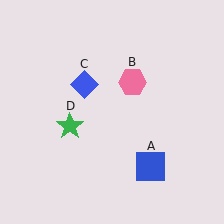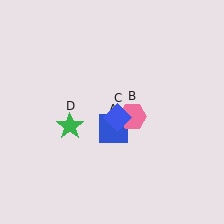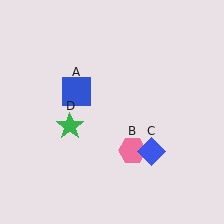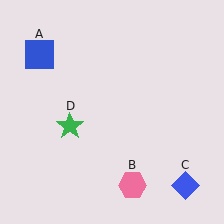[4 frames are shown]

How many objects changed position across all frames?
3 objects changed position: blue square (object A), pink hexagon (object B), blue diamond (object C).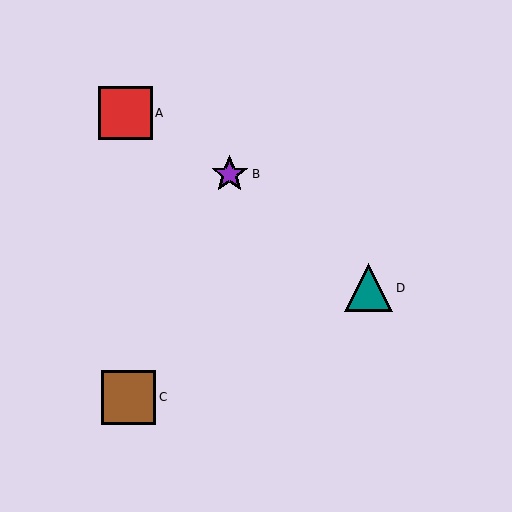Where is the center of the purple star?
The center of the purple star is at (230, 174).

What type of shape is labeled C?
Shape C is a brown square.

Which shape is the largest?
The brown square (labeled C) is the largest.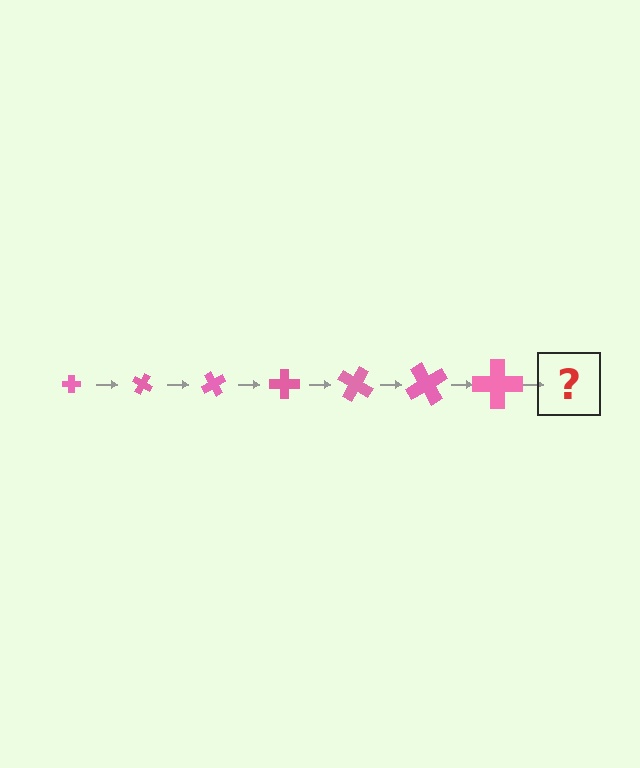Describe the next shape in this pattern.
It should be a cross, larger than the previous one and rotated 210 degrees from the start.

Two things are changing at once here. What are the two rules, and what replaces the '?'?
The two rules are that the cross grows larger each step and it rotates 30 degrees each step. The '?' should be a cross, larger than the previous one and rotated 210 degrees from the start.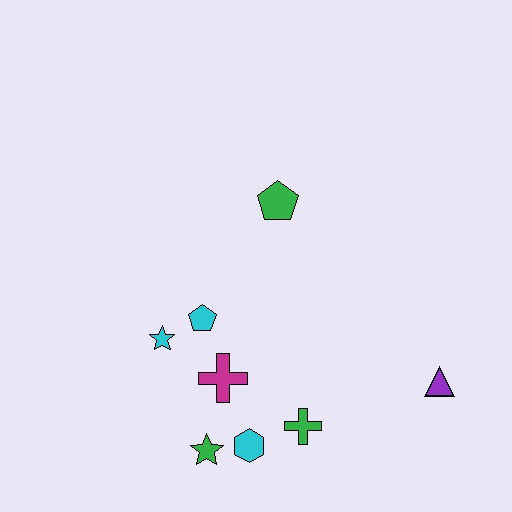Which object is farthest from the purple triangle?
The cyan star is farthest from the purple triangle.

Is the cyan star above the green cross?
Yes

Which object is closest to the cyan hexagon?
The green star is closest to the cyan hexagon.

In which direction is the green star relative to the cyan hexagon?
The green star is to the left of the cyan hexagon.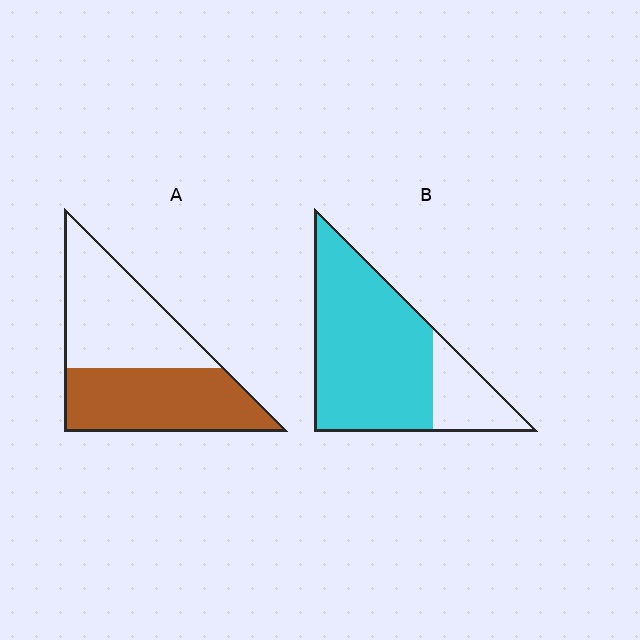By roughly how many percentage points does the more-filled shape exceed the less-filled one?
By roughly 30 percentage points (B over A).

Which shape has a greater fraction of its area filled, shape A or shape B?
Shape B.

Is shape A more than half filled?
Roughly half.